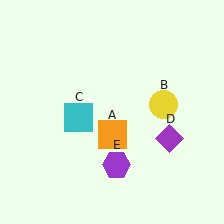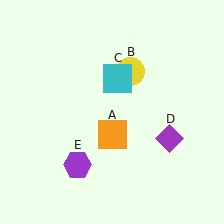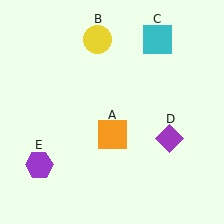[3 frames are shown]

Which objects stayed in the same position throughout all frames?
Orange square (object A) and purple diamond (object D) remained stationary.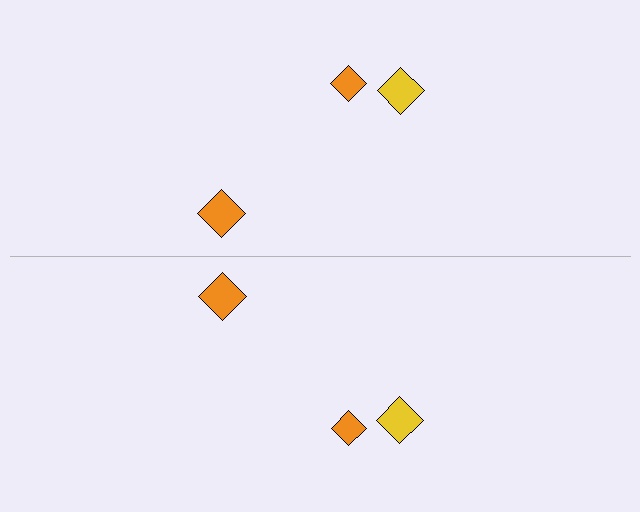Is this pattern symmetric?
Yes, this pattern has bilateral (reflection) symmetry.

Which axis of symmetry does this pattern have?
The pattern has a horizontal axis of symmetry running through the center of the image.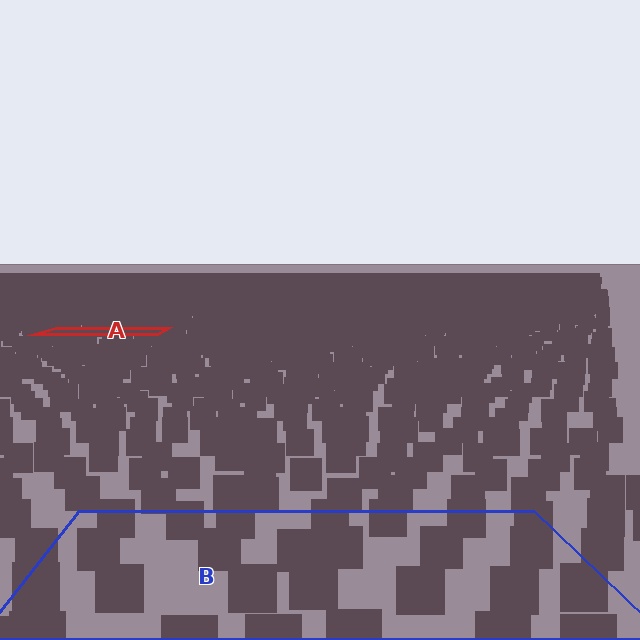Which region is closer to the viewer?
Region B is closer. The texture elements there are larger and more spread out.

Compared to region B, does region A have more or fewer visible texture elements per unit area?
Region A has more texture elements per unit area — they are packed more densely because it is farther away.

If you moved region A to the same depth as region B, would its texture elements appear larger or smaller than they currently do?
They would appear larger. At a closer depth, the same texture elements are projected at a bigger on-screen size.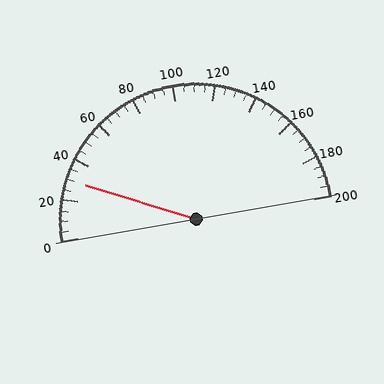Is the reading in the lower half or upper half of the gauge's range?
The reading is in the lower half of the range (0 to 200).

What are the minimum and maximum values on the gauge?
The gauge ranges from 0 to 200.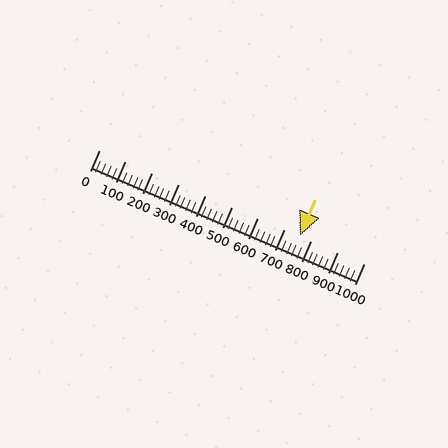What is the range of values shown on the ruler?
The ruler shows values from 0 to 1000.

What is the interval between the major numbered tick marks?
The major tick marks are spaced 100 units apart.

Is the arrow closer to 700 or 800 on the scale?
The arrow is closer to 800.